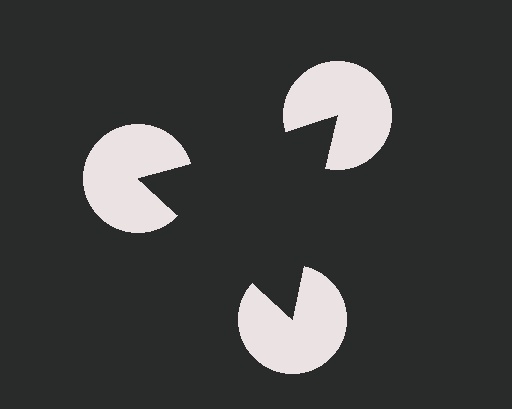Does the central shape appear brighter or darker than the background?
It typically appears slightly darker than the background, even though no actual brightness change is drawn.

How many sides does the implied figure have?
3 sides.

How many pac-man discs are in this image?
There are 3 — one at each vertex of the illusory triangle.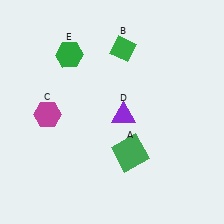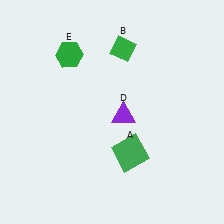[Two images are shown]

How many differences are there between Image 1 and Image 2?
There is 1 difference between the two images.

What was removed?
The magenta hexagon (C) was removed in Image 2.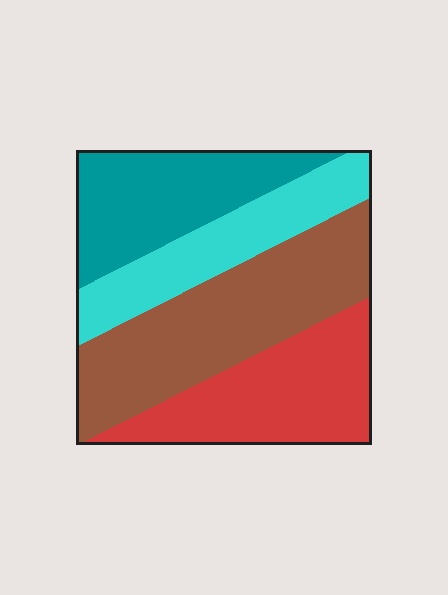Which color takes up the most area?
Brown, at roughly 35%.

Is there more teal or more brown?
Brown.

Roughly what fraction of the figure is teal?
Teal covers roughly 20% of the figure.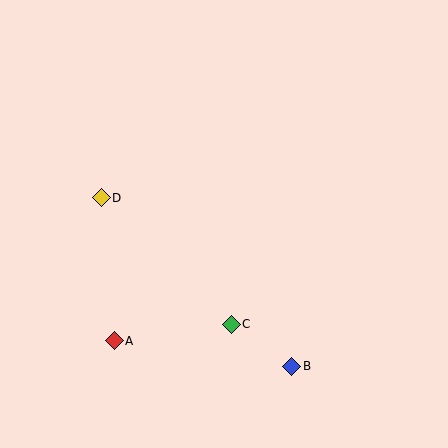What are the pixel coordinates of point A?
Point A is at (114, 341).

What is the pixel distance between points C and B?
The distance between C and B is 73 pixels.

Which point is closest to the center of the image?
Point C at (231, 324) is closest to the center.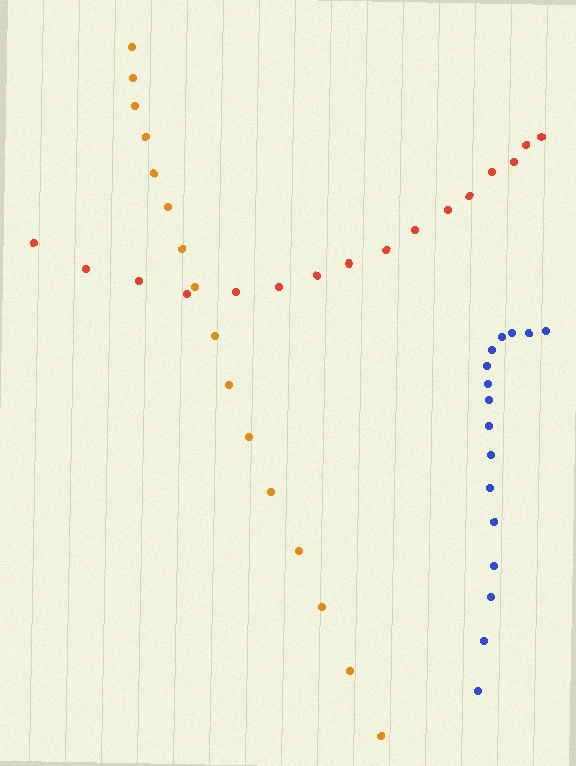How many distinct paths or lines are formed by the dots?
There are 3 distinct paths.